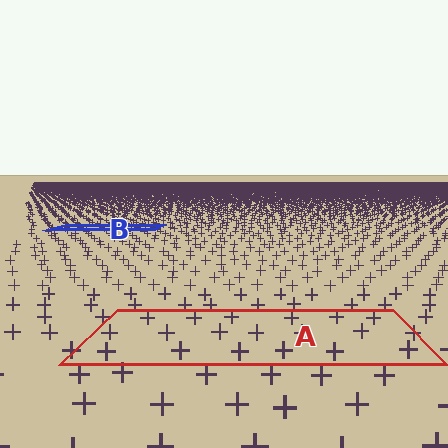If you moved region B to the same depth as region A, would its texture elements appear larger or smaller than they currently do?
They would appear larger. At a closer depth, the same texture elements are projected at a bigger on-screen size.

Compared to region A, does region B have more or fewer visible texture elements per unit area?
Region B has more texture elements per unit area — they are packed more densely because it is farther away.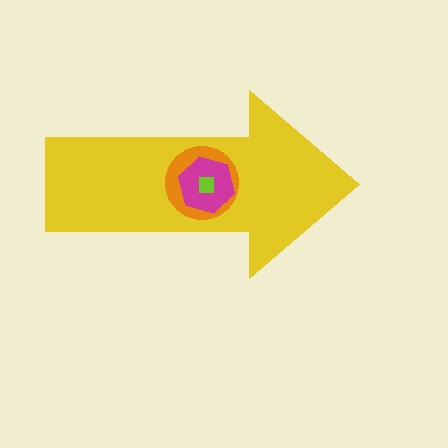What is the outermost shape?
The yellow arrow.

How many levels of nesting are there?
4.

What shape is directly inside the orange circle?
The magenta hexagon.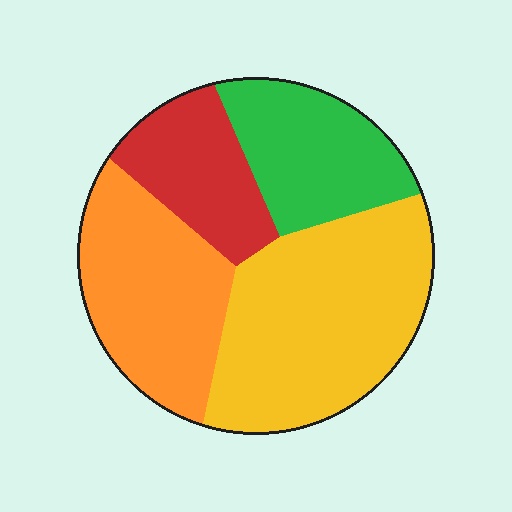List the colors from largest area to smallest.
From largest to smallest: yellow, orange, green, red.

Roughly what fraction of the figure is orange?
Orange takes up about one quarter (1/4) of the figure.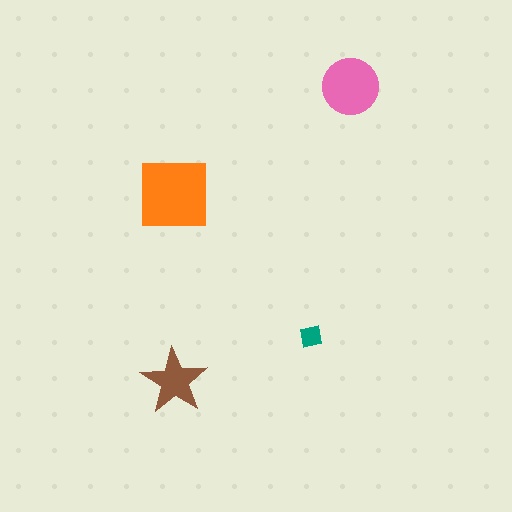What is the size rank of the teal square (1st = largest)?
4th.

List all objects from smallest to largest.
The teal square, the brown star, the pink circle, the orange square.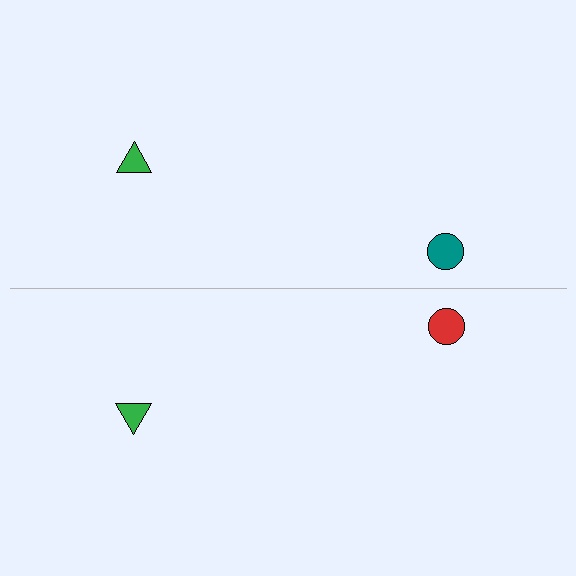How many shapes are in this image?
There are 4 shapes in this image.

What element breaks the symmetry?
The red circle on the bottom side breaks the symmetry — its mirror counterpart is teal.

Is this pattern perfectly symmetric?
No, the pattern is not perfectly symmetric. The red circle on the bottom side breaks the symmetry — its mirror counterpart is teal.